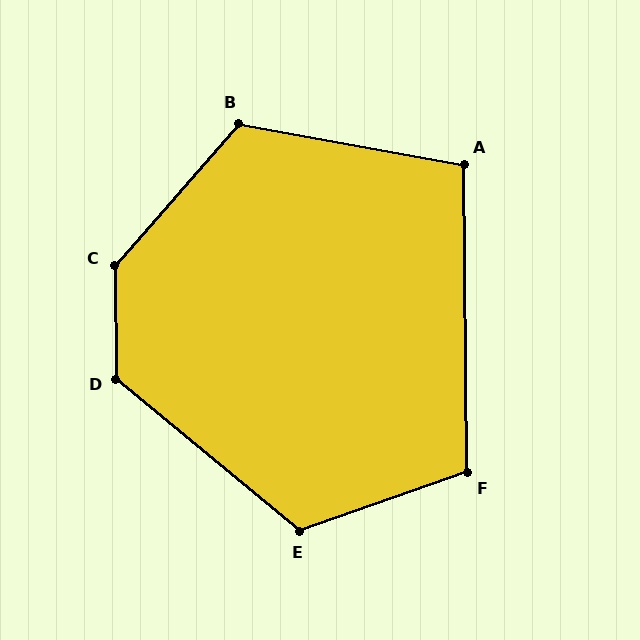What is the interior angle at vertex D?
Approximately 130 degrees (obtuse).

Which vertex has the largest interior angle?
C, at approximately 138 degrees.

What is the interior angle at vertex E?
Approximately 121 degrees (obtuse).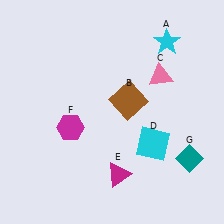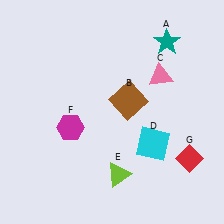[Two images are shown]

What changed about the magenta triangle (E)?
In Image 1, E is magenta. In Image 2, it changed to lime.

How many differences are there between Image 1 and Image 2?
There are 3 differences between the two images.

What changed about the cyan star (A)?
In Image 1, A is cyan. In Image 2, it changed to teal.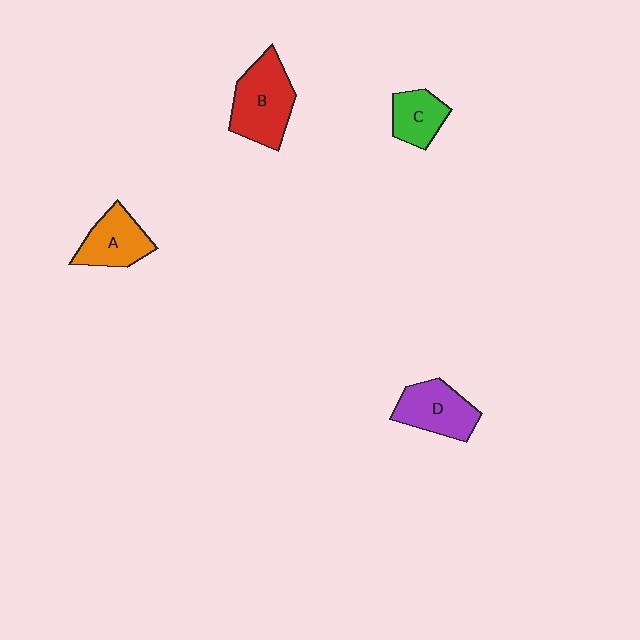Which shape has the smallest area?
Shape C (green).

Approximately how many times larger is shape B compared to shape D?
Approximately 1.2 times.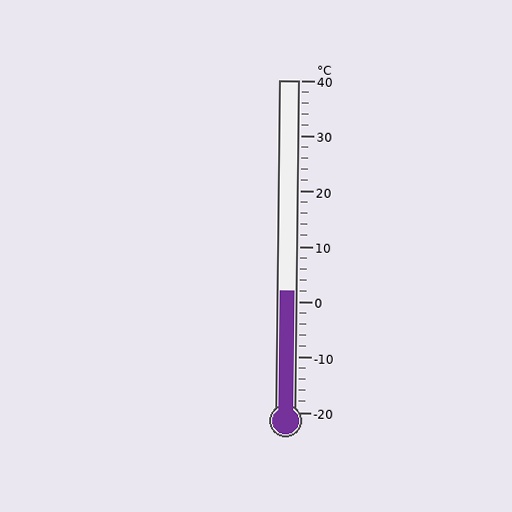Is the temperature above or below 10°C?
The temperature is below 10°C.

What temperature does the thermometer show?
The thermometer shows approximately 2°C.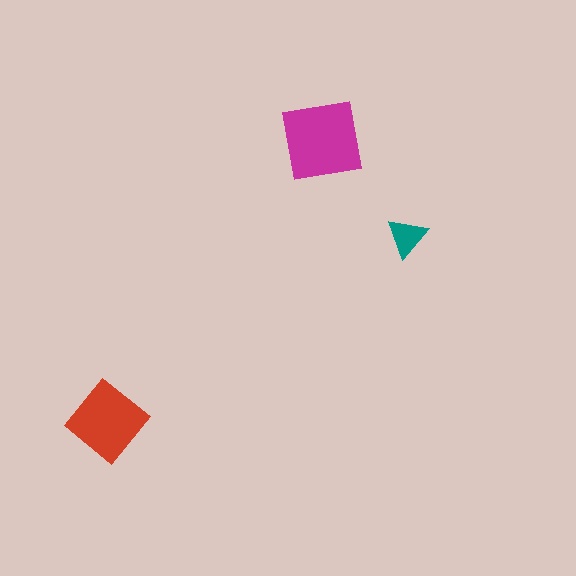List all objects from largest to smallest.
The magenta square, the red diamond, the teal triangle.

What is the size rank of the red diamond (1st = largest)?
2nd.